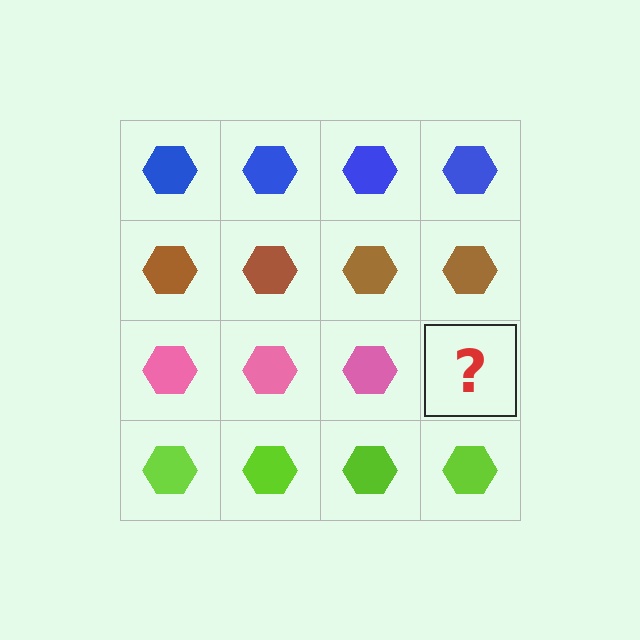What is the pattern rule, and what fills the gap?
The rule is that each row has a consistent color. The gap should be filled with a pink hexagon.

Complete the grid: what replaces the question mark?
The question mark should be replaced with a pink hexagon.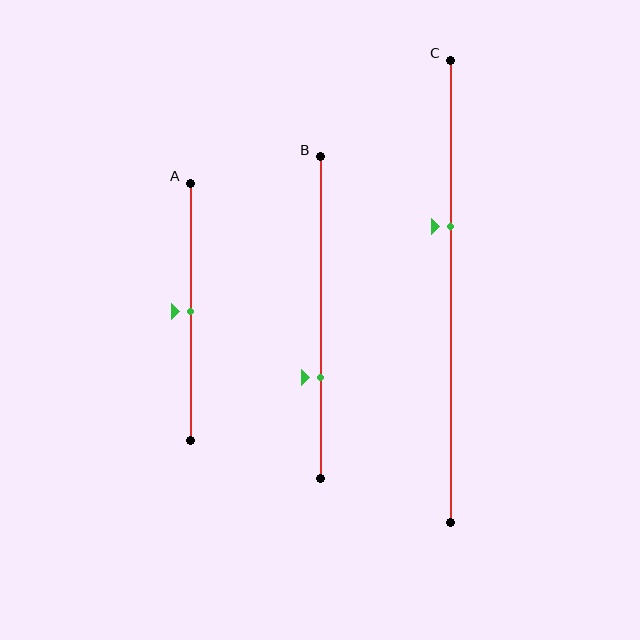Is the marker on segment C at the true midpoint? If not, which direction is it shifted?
No, the marker on segment C is shifted upward by about 14% of the segment length.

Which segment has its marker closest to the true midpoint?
Segment A has its marker closest to the true midpoint.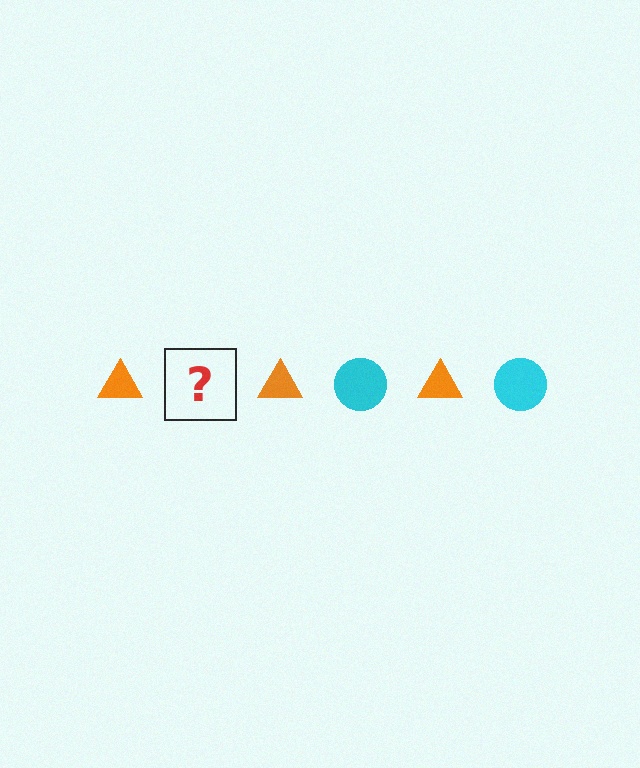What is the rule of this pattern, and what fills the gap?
The rule is that the pattern alternates between orange triangle and cyan circle. The gap should be filled with a cyan circle.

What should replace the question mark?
The question mark should be replaced with a cyan circle.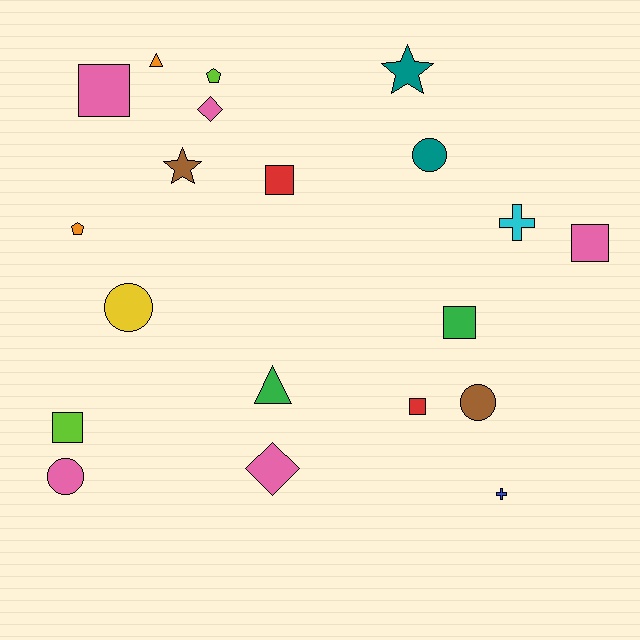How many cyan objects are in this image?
There is 1 cyan object.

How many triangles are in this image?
There are 2 triangles.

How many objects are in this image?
There are 20 objects.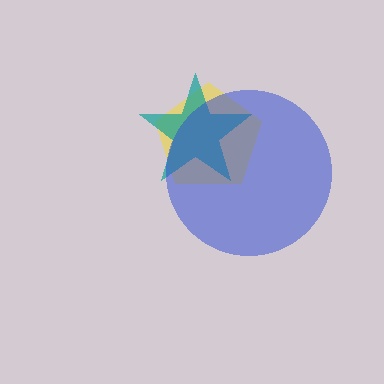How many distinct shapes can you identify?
There are 3 distinct shapes: a yellow pentagon, a teal star, a blue circle.